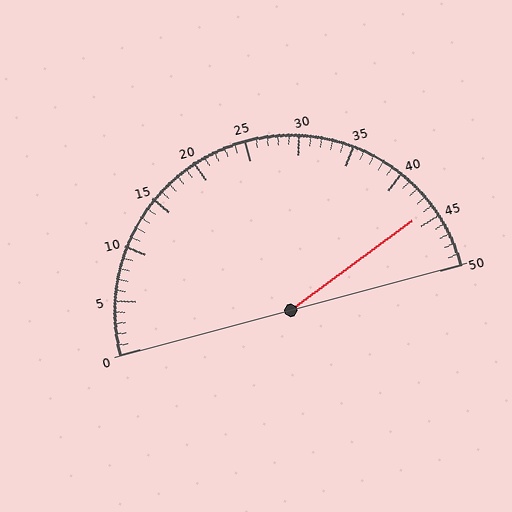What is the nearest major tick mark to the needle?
The nearest major tick mark is 45.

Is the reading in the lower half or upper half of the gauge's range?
The reading is in the upper half of the range (0 to 50).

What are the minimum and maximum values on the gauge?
The gauge ranges from 0 to 50.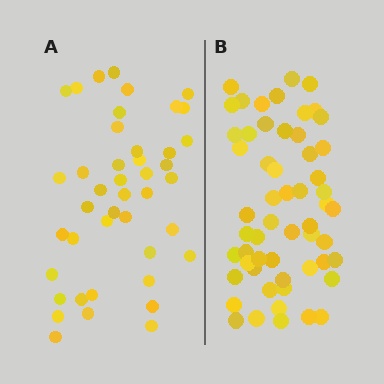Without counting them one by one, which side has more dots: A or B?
Region B (the right region) has more dots.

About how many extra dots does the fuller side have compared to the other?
Region B has approximately 15 more dots than region A.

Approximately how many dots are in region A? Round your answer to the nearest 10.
About 40 dots. (The exact count is 43, which rounds to 40.)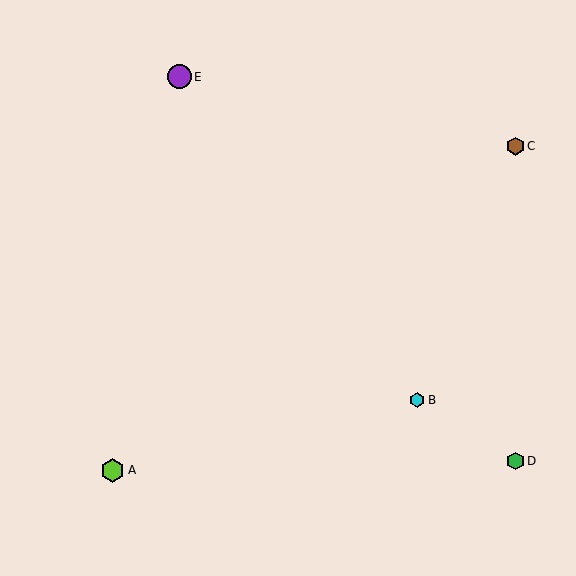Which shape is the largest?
The lime hexagon (labeled A) is the largest.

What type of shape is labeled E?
Shape E is a purple circle.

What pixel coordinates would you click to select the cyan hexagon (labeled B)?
Click at (417, 400) to select the cyan hexagon B.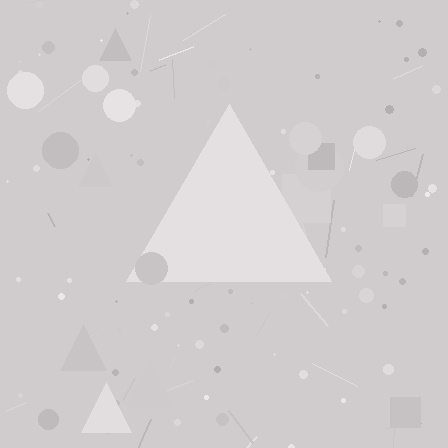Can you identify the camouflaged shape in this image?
The camouflaged shape is a triangle.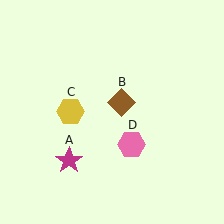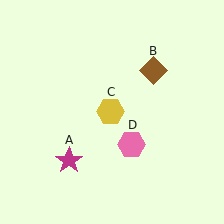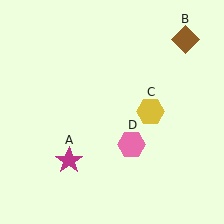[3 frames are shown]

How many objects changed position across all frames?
2 objects changed position: brown diamond (object B), yellow hexagon (object C).